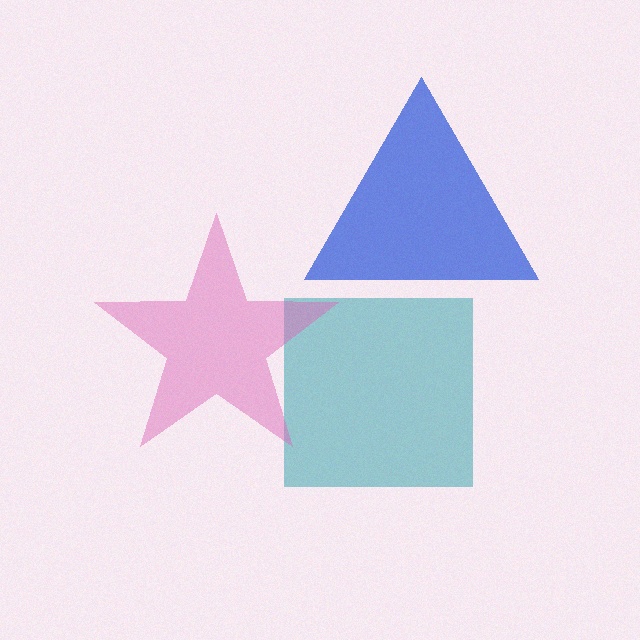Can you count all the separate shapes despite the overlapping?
Yes, there are 3 separate shapes.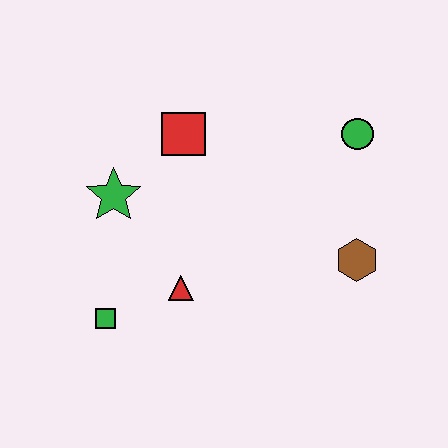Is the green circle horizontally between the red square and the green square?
No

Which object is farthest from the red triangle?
The green circle is farthest from the red triangle.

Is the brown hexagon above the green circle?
No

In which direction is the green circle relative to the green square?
The green circle is to the right of the green square.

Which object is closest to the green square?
The red triangle is closest to the green square.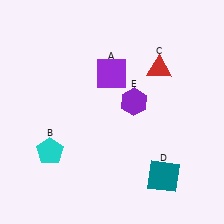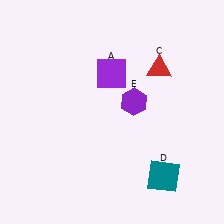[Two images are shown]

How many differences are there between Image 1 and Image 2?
There is 1 difference between the two images.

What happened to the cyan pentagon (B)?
The cyan pentagon (B) was removed in Image 2. It was in the bottom-left area of Image 1.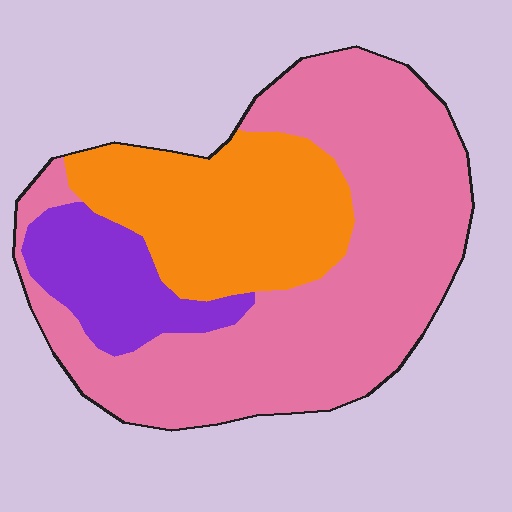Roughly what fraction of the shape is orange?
Orange takes up between a quarter and a half of the shape.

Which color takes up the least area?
Purple, at roughly 15%.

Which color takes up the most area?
Pink, at roughly 60%.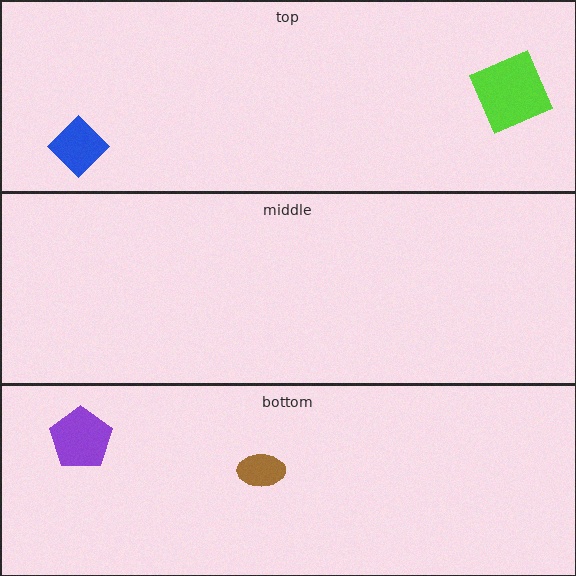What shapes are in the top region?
The lime square, the blue diamond.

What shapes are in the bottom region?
The brown ellipse, the purple pentagon.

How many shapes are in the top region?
2.